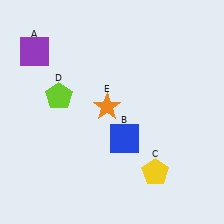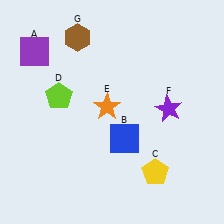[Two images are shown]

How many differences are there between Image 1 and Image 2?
There are 2 differences between the two images.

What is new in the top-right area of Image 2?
A purple star (F) was added in the top-right area of Image 2.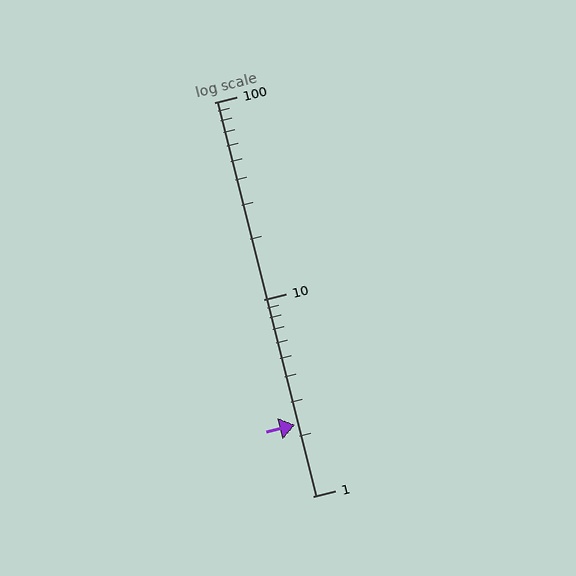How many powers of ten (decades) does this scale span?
The scale spans 2 decades, from 1 to 100.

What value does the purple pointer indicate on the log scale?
The pointer indicates approximately 2.3.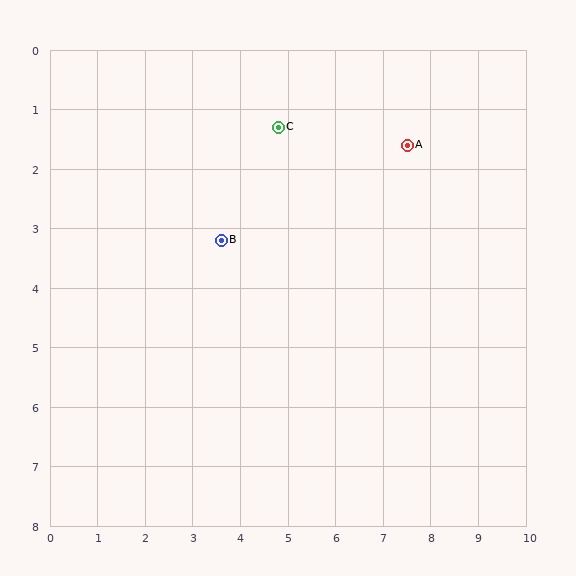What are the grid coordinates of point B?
Point B is at approximately (3.6, 3.2).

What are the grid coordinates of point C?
Point C is at approximately (4.8, 1.3).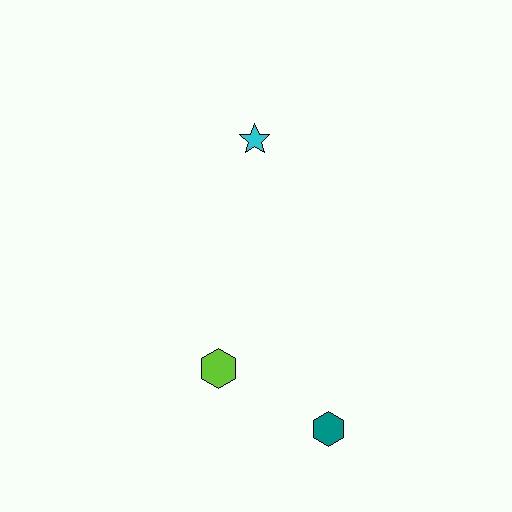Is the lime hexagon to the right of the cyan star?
No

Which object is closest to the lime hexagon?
The teal hexagon is closest to the lime hexagon.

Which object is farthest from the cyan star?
The teal hexagon is farthest from the cyan star.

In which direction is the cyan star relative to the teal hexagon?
The cyan star is above the teal hexagon.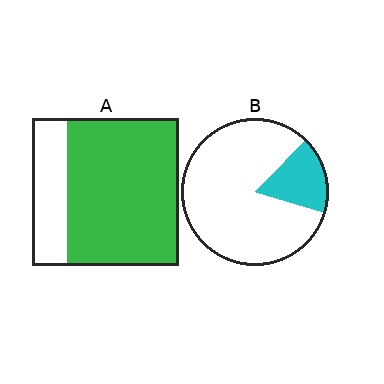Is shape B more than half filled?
No.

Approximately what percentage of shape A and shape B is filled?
A is approximately 75% and B is approximately 15%.